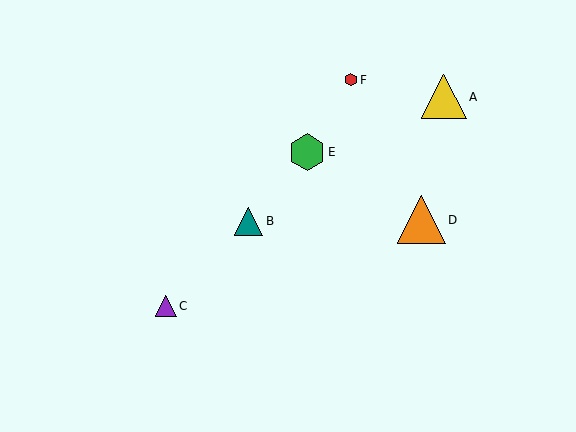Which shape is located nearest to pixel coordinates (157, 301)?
The purple triangle (labeled C) at (166, 306) is nearest to that location.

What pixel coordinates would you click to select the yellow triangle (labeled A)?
Click at (444, 97) to select the yellow triangle A.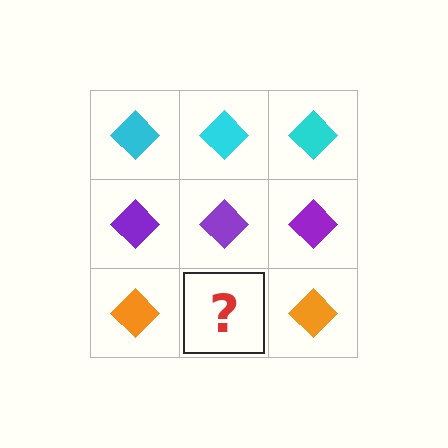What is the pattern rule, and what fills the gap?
The rule is that each row has a consistent color. The gap should be filled with an orange diamond.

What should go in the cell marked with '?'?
The missing cell should contain an orange diamond.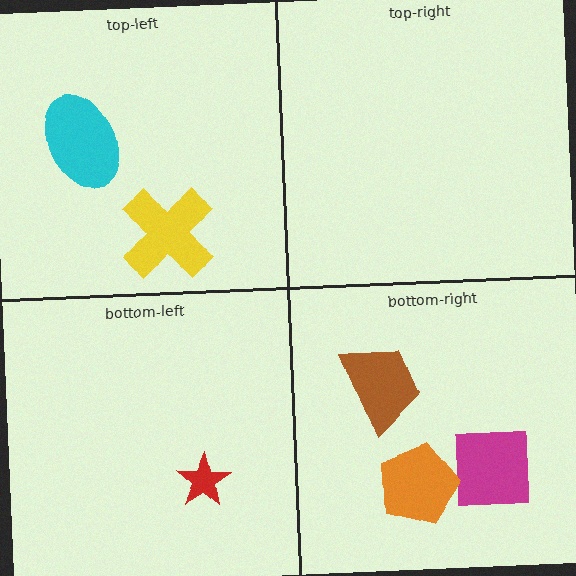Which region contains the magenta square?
The bottom-right region.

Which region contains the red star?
The bottom-left region.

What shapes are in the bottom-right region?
The magenta square, the orange pentagon, the brown trapezoid.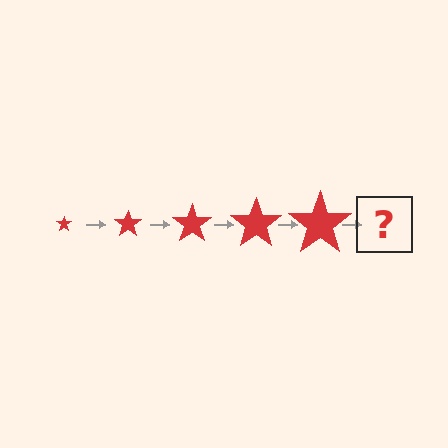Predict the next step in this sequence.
The next step is a red star, larger than the previous one.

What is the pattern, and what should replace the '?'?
The pattern is that the star gets progressively larger each step. The '?' should be a red star, larger than the previous one.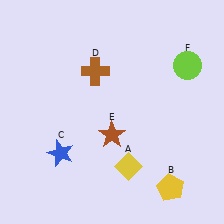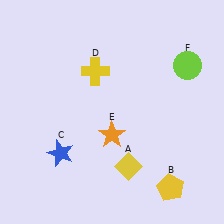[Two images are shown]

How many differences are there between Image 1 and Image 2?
There are 2 differences between the two images.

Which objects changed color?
D changed from brown to yellow. E changed from brown to orange.